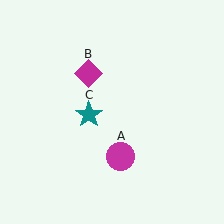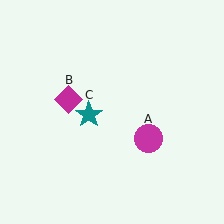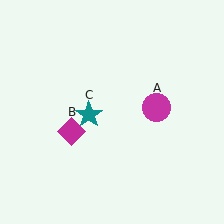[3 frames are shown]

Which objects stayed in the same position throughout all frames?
Teal star (object C) remained stationary.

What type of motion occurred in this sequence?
The magenta circle (object A), magenta diamond (object B) rotated counterclockwise around the center of the scene.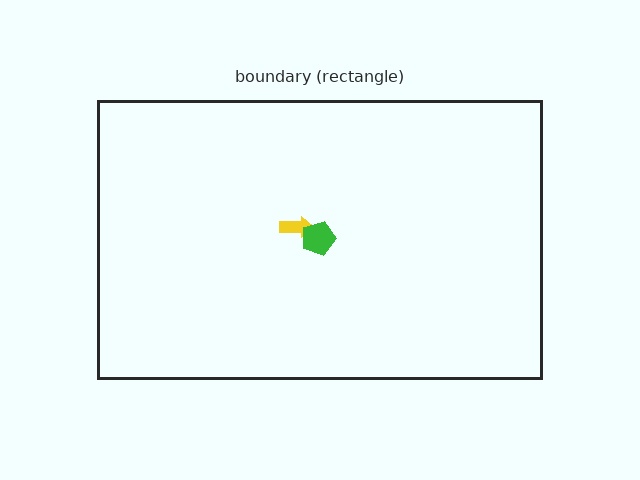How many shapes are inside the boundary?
2 inside, 0 outside.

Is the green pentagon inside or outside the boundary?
Inside.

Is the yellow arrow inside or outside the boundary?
Inside.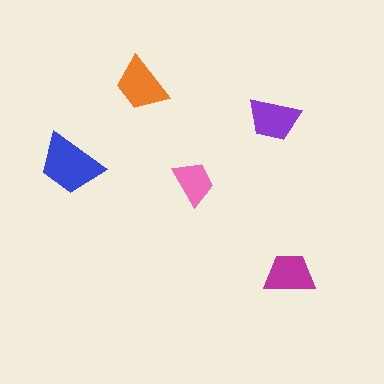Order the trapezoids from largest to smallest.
the blue one, the orange one, the purple one, the magenta one, the pink one.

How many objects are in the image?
There are 5 objects in the image.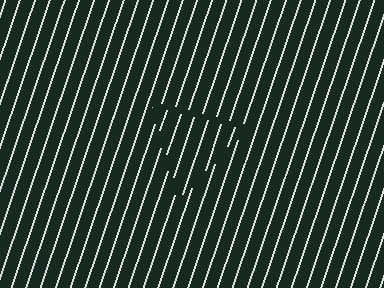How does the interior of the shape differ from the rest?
The interior of the shape contains the same grating, shifted by half a period — the contour is defined by the phase discontinuity where line-ends from the inner and outer gratings abut.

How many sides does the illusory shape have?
3 sides — the line-ends trace a triangle.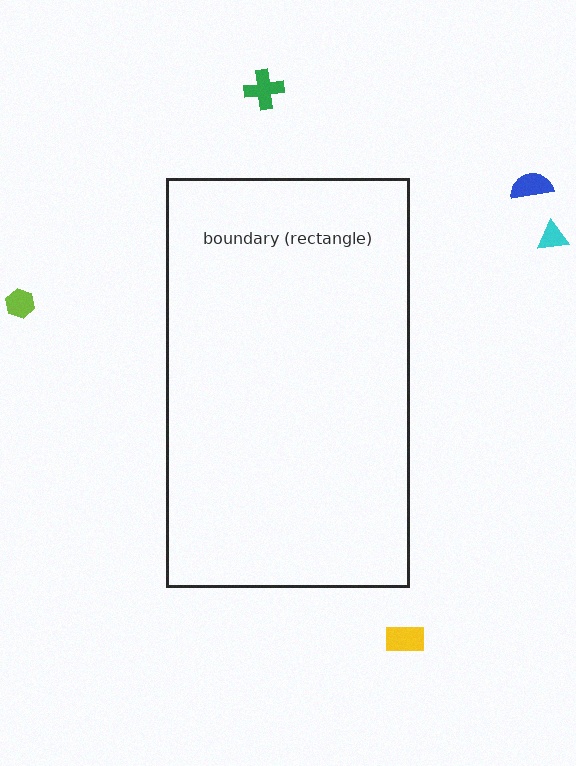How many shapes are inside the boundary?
0 inside, 5 outside.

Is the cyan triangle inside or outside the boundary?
Outside.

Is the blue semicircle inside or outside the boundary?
Outside.